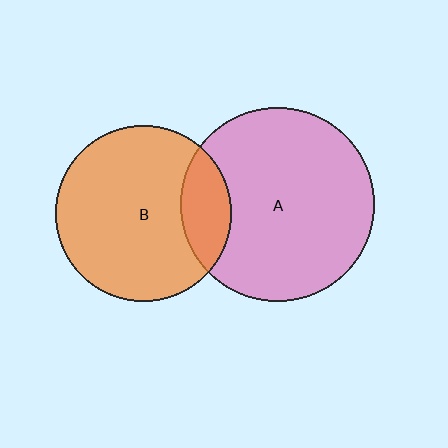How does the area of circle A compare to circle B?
Approximately 1.2 times.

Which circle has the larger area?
Circle A (pink).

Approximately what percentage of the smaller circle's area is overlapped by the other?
Approximately 20%.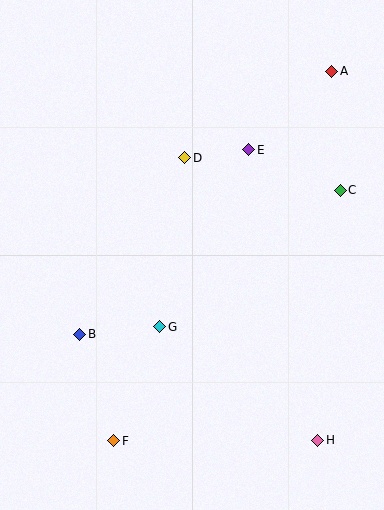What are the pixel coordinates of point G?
Point G is at (160, 327).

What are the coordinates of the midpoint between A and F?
The midpoint between A and F is at (223, 256).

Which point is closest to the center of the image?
Point G at (160, 327) is closest to the center.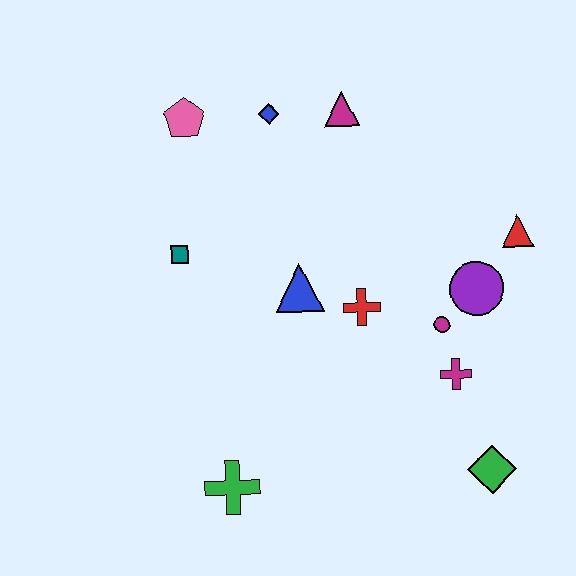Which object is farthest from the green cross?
The magenta triangle is farthest from the green cross.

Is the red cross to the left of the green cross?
No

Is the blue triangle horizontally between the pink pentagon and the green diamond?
Yes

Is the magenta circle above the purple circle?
No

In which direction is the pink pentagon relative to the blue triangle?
The pink pentagon is above the blue triangle.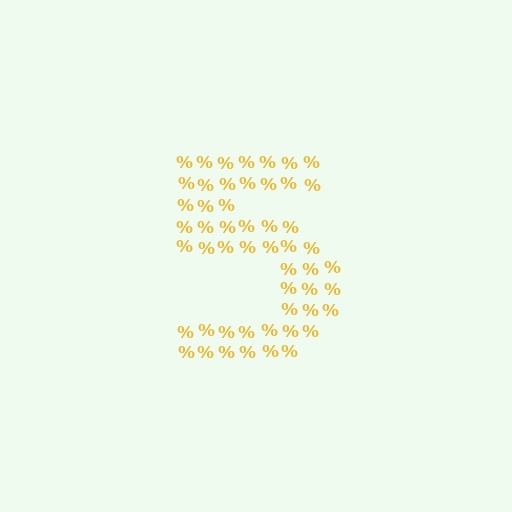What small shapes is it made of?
It is made of small percent signs.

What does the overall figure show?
The overall figure shows the digit 5.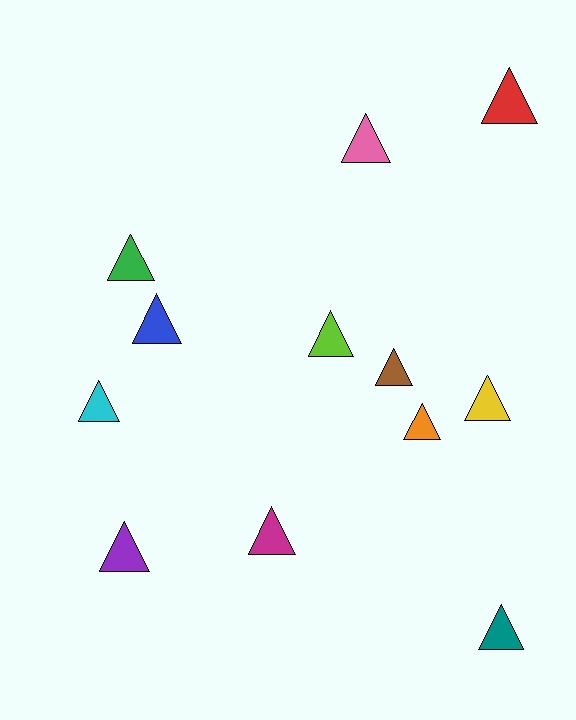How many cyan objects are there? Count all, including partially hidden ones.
There is 1 cyan object.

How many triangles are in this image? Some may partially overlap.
There are 12 triangles.